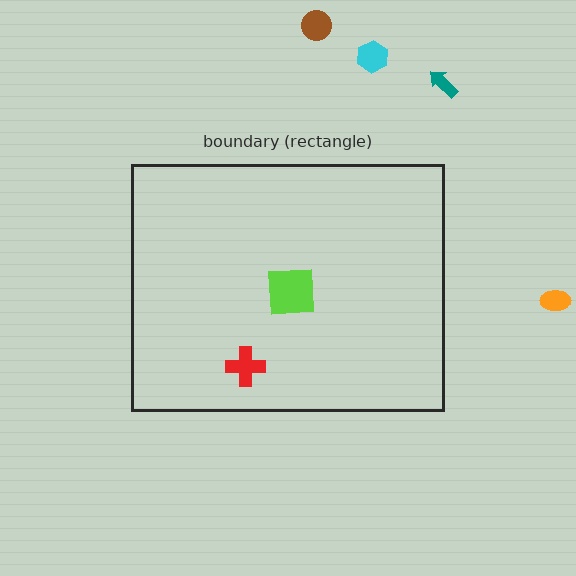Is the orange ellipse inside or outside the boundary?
Outside.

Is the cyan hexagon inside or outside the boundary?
Outside.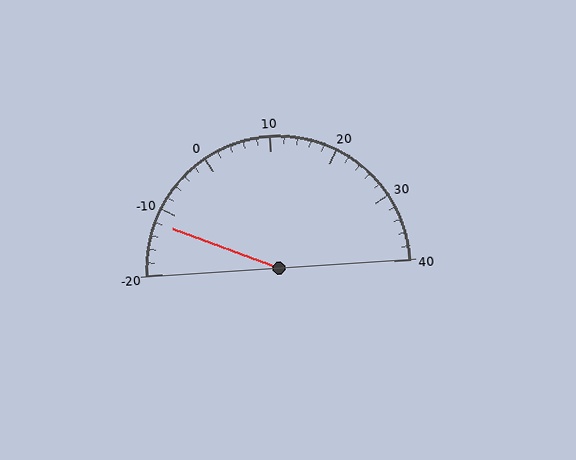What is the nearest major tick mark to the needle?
The nearest major tick mark is -10.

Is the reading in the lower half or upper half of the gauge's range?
The reading is in the lower half of the range (-20 to 40).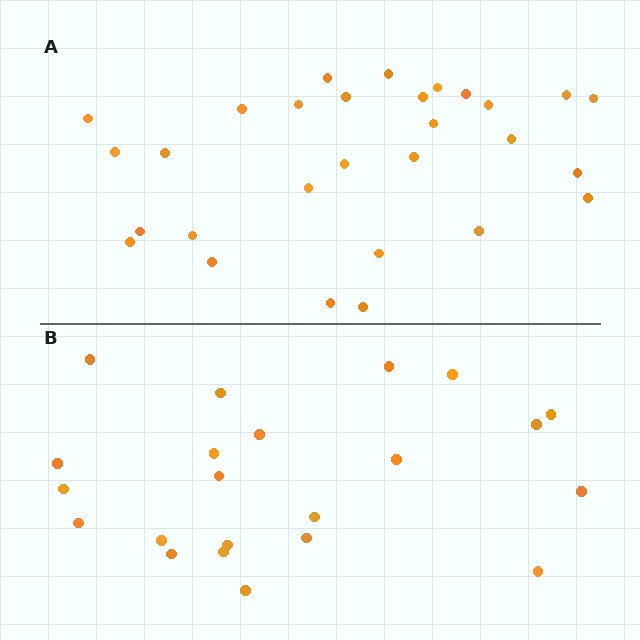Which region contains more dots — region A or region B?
Region A (the top region) has more dots.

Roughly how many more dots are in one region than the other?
Region A has roughly 8 or so more dots than region B.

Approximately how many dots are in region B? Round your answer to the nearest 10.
About 20 dots. (The exact count is 22, which rounds to 20.)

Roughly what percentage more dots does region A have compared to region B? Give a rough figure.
About 30% more.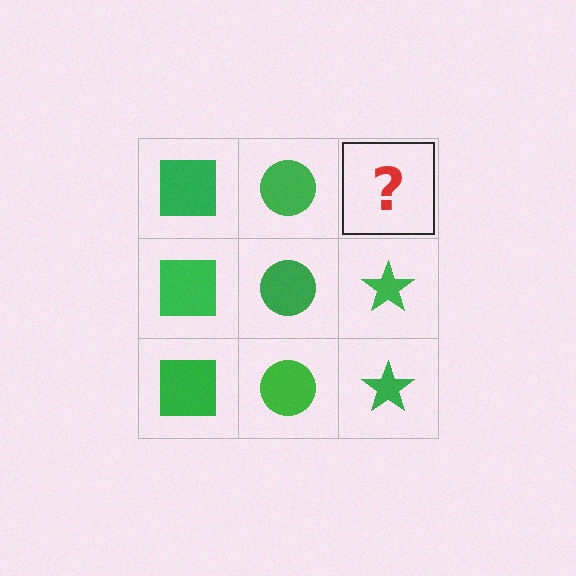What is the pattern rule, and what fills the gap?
The rule is that each column has a consistent shape. The gap should be filled with a green star.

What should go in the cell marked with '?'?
The missing cell should contain a green star.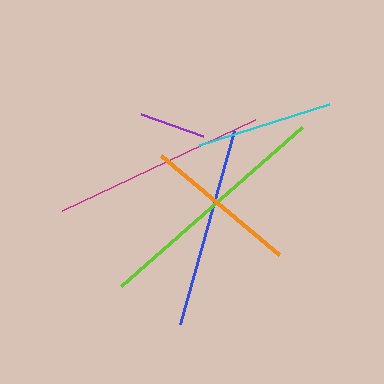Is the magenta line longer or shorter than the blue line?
The magenta line is longer than the blue line.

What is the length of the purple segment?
The purple segment is approximately 65 pixels long.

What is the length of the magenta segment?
The magenta segment is approximately 213 pixels long.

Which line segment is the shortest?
The purple line is the shortest at approximately 65 pixels.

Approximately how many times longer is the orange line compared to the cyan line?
The orange line is approximately 1.1 times the length of the cyan line.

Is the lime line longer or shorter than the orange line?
The lime line is longer than the orange line.